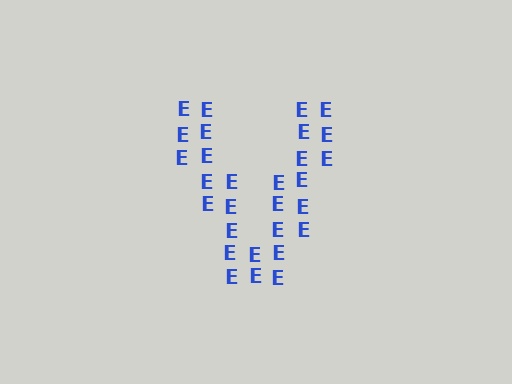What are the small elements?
The small elements are letter E's.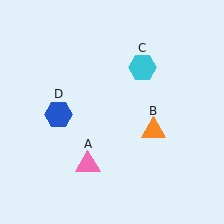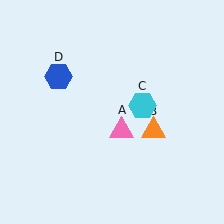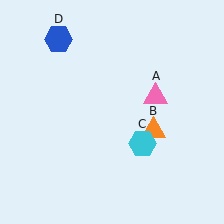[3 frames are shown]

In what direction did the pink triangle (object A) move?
The pink triangle (object A) moved up and to the right.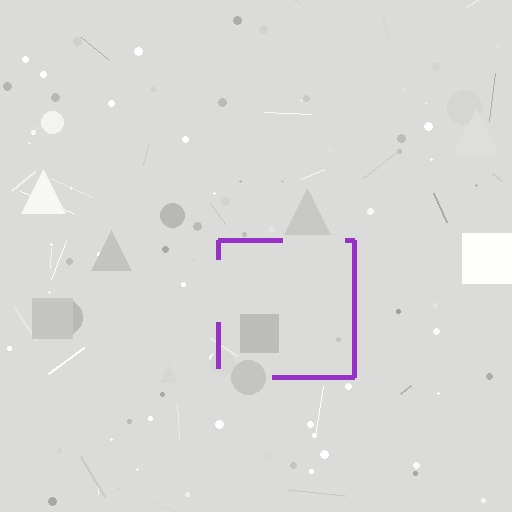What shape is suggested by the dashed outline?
The dashed outline suggests a square.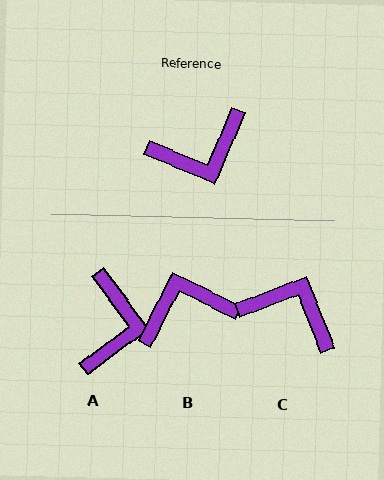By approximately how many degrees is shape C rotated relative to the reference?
Approximately 134 degrees counter-clockwise.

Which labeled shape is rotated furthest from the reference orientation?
B, about 176 degrees away.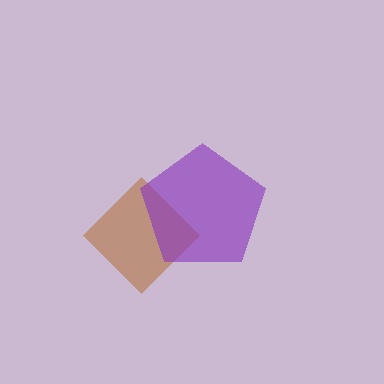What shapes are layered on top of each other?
The layered shapes are: a brown diamond, a purple pentagon.